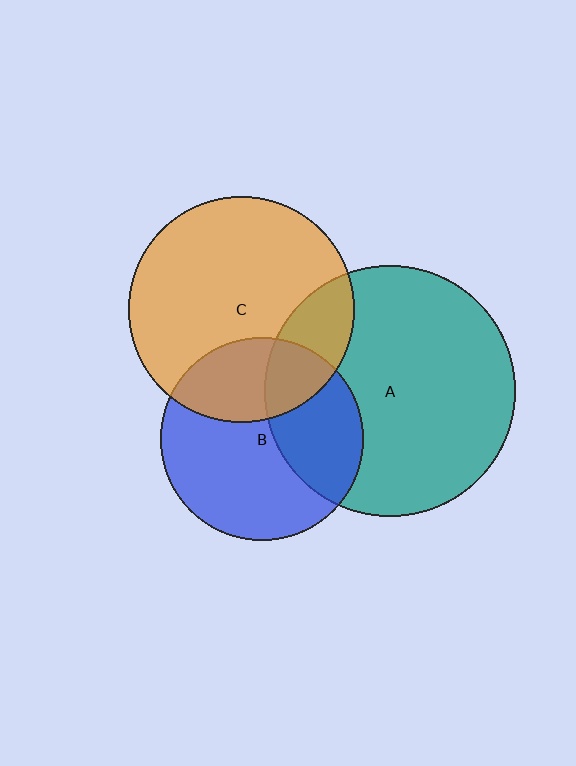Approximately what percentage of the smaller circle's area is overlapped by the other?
Approximately 35%.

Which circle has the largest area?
Circle A (teal).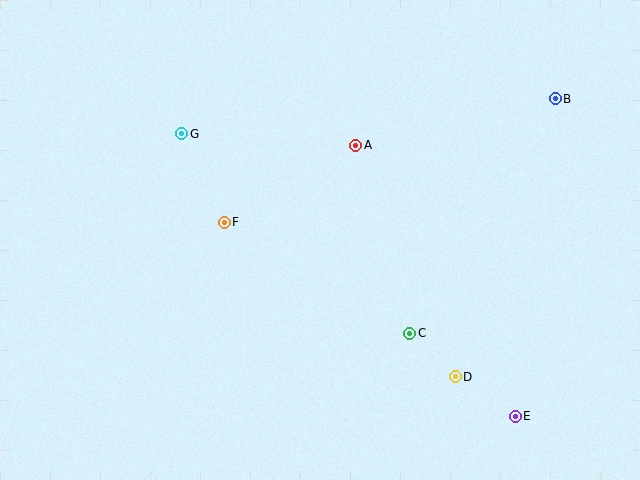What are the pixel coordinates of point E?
Point E is at (515, 416).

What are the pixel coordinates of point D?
Point D is at (455, 377).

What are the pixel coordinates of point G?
Point G is at (182, 134).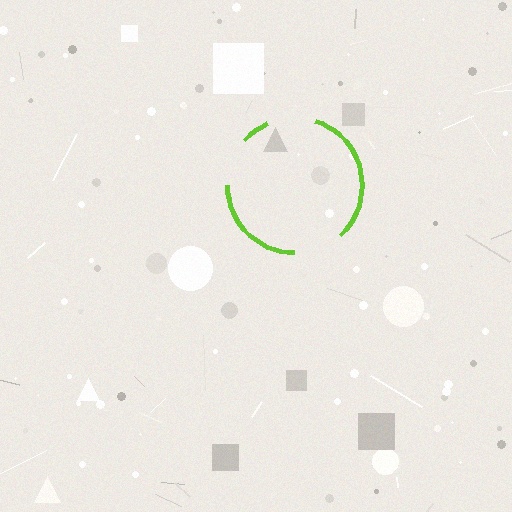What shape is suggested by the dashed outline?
The dashed outline suggests a circle.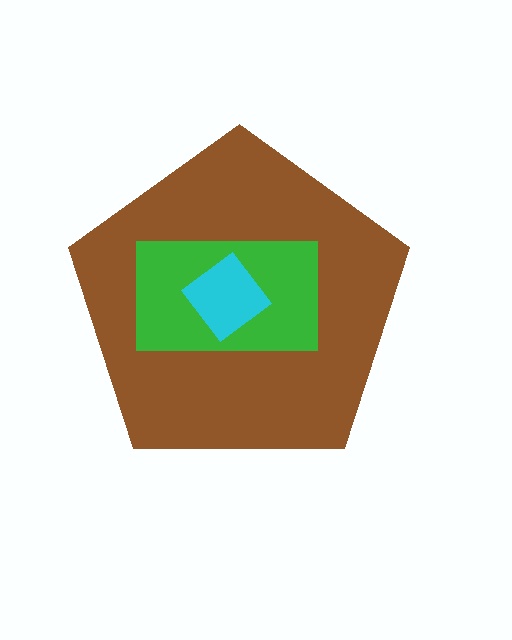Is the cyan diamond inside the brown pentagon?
Yes.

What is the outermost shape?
The brown pentagon.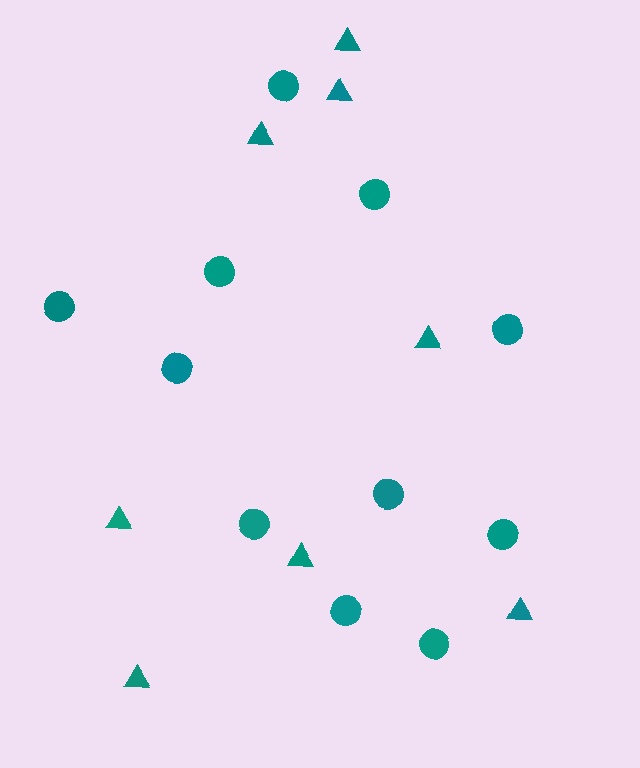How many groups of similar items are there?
There are 2 groups: one group of triangles (8) and one group of circles (11).